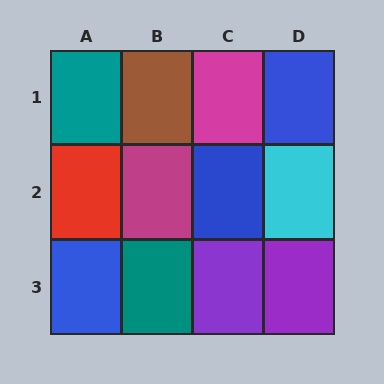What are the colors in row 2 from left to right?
Red, magenta, blue, cyan.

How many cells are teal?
2 cells are teal.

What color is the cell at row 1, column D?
Blue.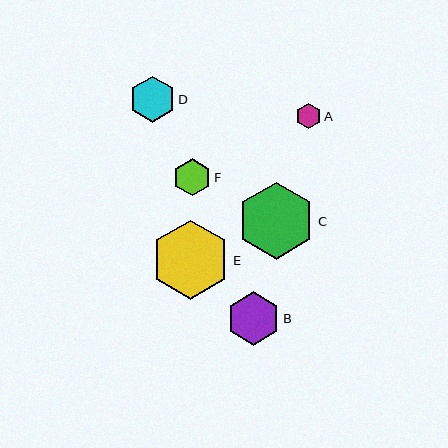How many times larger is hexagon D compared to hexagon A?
Hexagon D is approximately 1.8 times the size of hexagon A.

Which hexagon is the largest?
Hexagon E is the largest with a size of approximately 80 pixels.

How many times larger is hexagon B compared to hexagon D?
Hexagon B is approximately 1.2 times the size of hexagon D.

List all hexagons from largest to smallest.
From largest to smallest: E, C, B, D, F, A.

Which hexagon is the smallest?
Hexagon A is the smallest with a size of approximately 26 pixels.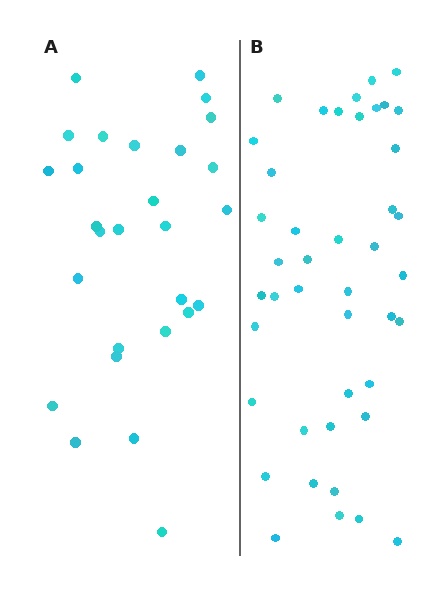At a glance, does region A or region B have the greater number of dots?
Region B (the right region) has more dots.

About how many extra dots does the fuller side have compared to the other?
Region B has approximately 15 more dots than region A.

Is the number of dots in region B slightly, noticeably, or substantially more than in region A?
Region B has substantially more. The ratio is roughly 1.5 to 1.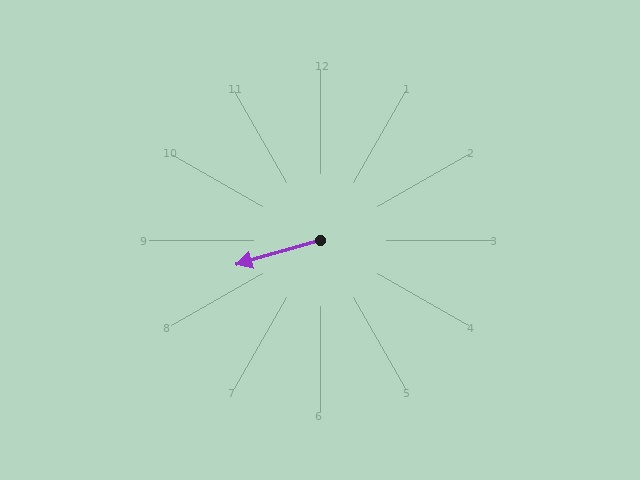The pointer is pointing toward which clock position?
Roughly 8 o'clock.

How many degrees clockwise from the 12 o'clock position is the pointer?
Approximately 254 degrees.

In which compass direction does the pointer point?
West.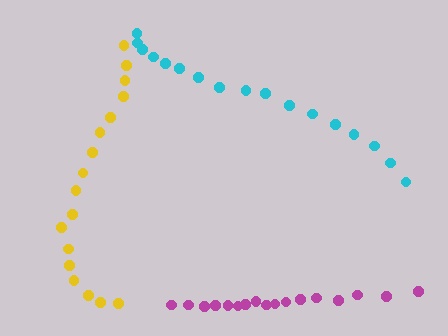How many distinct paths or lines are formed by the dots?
There are 3 distinct paths.